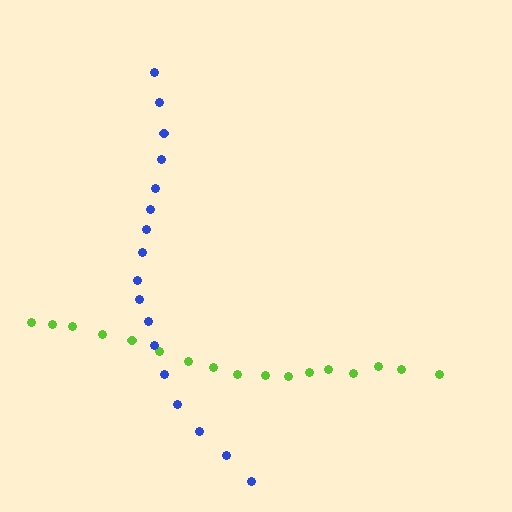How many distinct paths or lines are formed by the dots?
There are 2 distinct paths.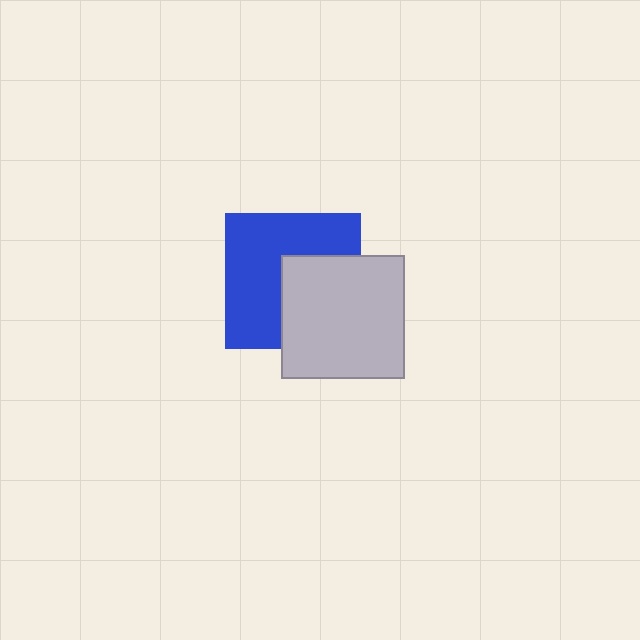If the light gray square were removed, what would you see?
You would see the complete blue square.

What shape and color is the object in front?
The object in front is a light gray square.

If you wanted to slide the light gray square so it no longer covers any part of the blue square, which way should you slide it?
Slide it toward the lower-right — that is the most direct way to separate the two shapes.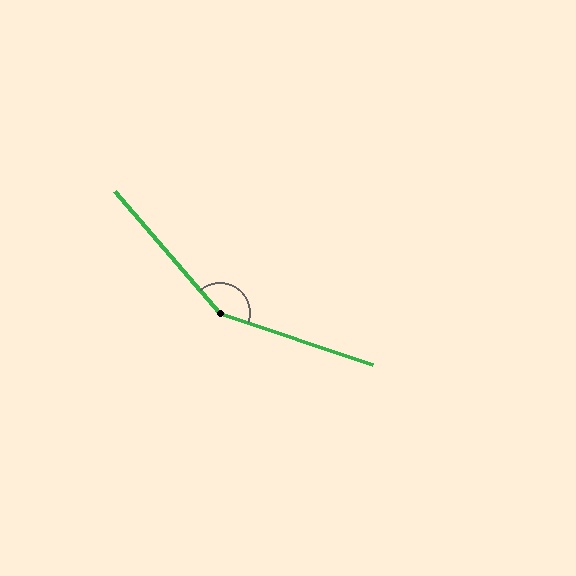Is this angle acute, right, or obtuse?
It is obtuse.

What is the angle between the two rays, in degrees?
Approximately 149 degrees.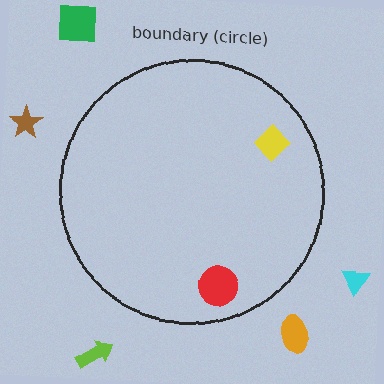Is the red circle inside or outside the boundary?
Inside.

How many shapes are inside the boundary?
2 inside, 5 outside.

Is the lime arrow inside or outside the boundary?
Outside.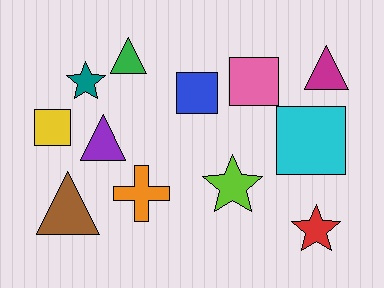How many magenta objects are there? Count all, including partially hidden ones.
There is 1 magenta object.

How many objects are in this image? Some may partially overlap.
There are 12 objects.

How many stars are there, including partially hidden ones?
There are 3 stars.